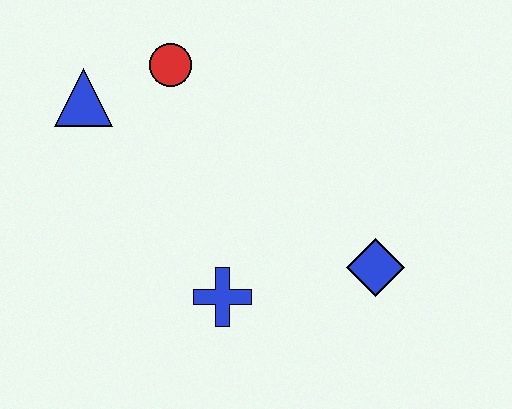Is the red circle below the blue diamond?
No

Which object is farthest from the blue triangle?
The blue diamond is farthest from the blue triangle.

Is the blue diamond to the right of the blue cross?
Yes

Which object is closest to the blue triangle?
The red circle is closest to the blue triangle.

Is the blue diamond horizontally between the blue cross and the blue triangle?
No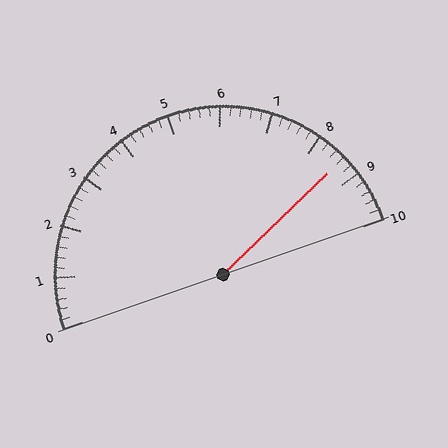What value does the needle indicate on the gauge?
The needle indicates approximately 8.6.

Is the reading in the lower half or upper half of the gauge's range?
The reading is in the upper half of the range (0 to 10).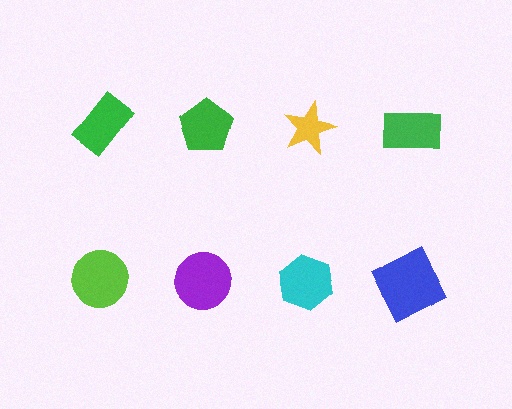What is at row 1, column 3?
A yellow star.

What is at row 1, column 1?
A green rectangle.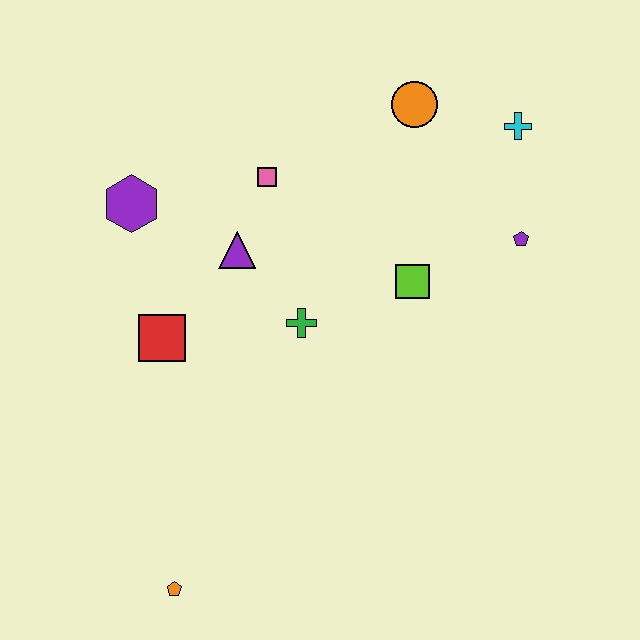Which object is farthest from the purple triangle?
The orange pentagon is farthest from the purple triangle.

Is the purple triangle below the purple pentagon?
Yes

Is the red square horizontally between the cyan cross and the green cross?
No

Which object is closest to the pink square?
The purple triangle is closest to the pink square.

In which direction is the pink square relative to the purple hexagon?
The pink square is to the right of the purple hexagon.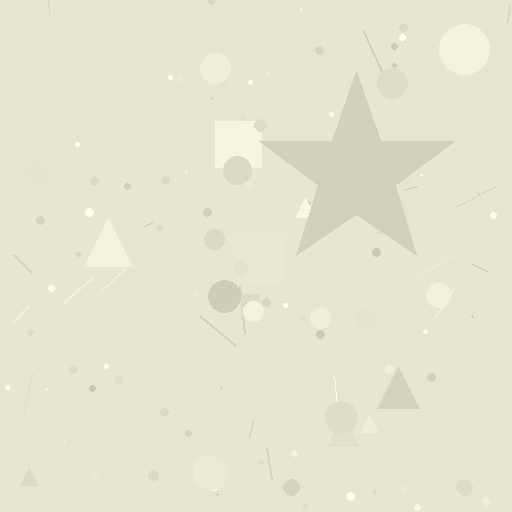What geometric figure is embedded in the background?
A star is embedded in the background.